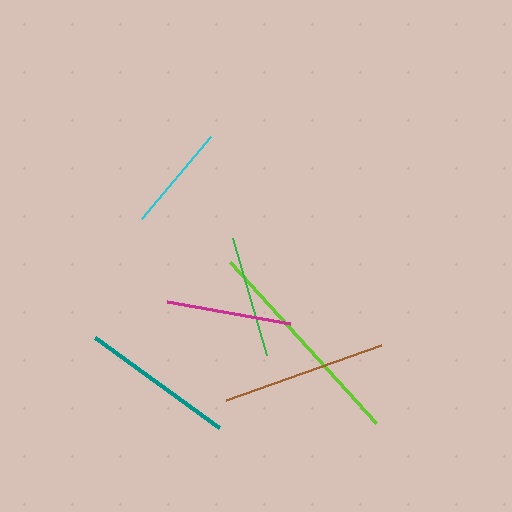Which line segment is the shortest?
The cyan line is the shortest at approximately 108 pixels.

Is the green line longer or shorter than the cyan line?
The green line is longer than the cyan line.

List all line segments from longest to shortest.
From longest to shortest: lime, brown, teal, magenta, green, cyan.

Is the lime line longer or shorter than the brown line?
The lime line is longer than the brown line.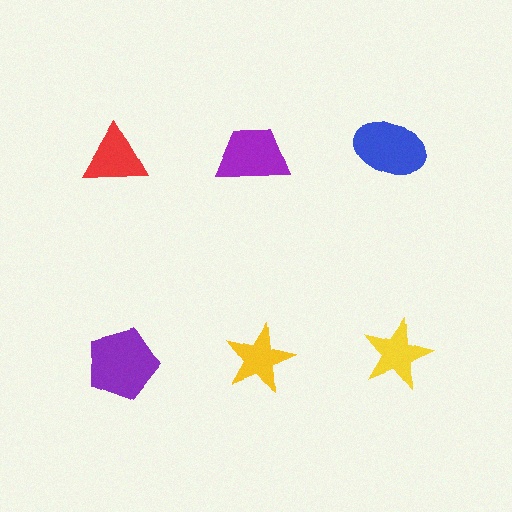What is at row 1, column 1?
A red triangle.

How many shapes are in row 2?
3 shapes.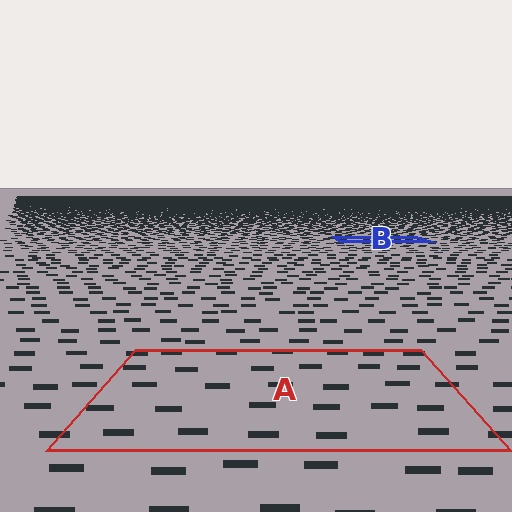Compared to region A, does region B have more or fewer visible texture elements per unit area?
Region B has more texture elements per unit area — they are packed more densely because it is farther away.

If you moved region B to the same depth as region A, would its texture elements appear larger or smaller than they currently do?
They would appear larger. At a closer depth, the same texture elements are projected at a bigger on-screen size.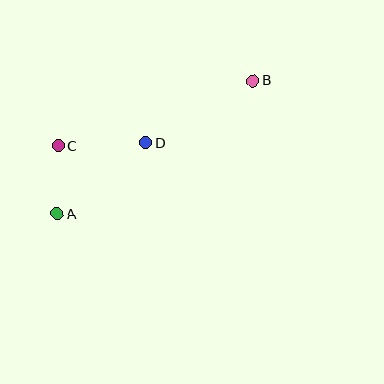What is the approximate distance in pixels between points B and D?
The distance between B and D is approximately 124 pixels.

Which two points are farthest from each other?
Points A and B are farthest from each other.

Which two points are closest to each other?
Points A and C are closest to each other.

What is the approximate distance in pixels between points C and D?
The distance between C and D is approximately 88 pixels.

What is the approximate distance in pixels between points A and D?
The distance between A and D is approximately 113 pixels.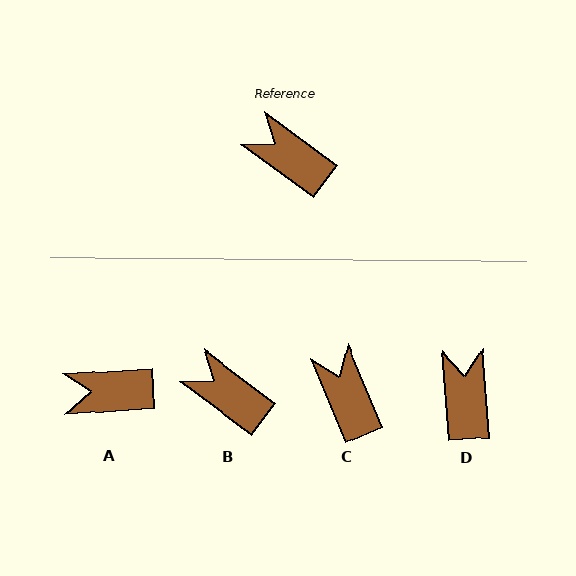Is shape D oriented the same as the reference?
No, it is off by about 49 degrees.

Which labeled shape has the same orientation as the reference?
B.